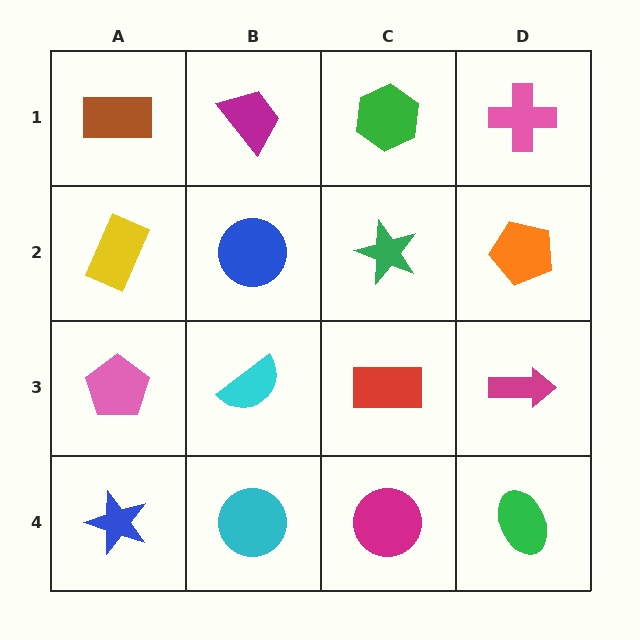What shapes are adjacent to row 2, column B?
A magenta trapezoid (row 1, column B), a cyan semicircle (row 3, column B), a yellow rectangle (row 2, column A), a green star (row 2, column C).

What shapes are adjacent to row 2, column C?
A green hexagon (row 1, column C), a red rectangle (row 3, column C), a blue circle (row 2, column B), an orange pentagon (row 2, column D).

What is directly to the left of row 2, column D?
A green star.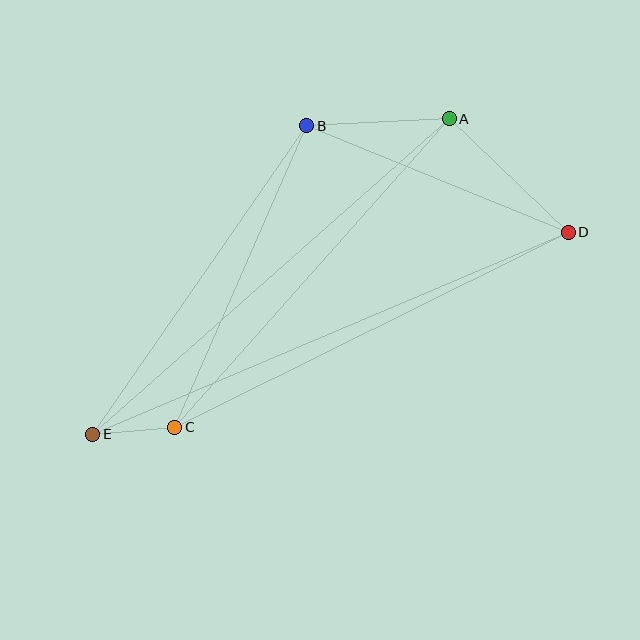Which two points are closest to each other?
Points C and E are closest to each other.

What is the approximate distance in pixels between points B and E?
The distance between B and E is approximately 375 pixels.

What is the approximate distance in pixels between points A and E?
The distance between A and E is approximately 476 pixels.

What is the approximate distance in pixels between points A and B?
The distance between A and B is approximately 143 pixels.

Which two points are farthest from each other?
Points D and E are farthest from each other.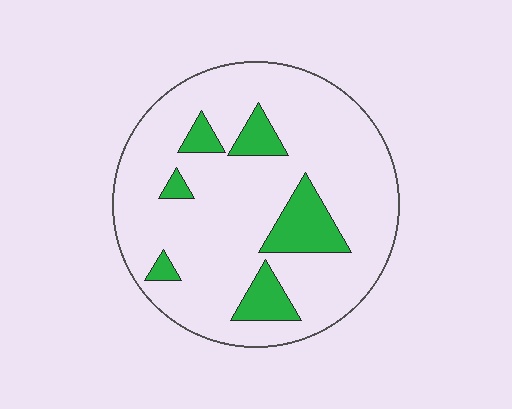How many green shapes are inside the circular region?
6.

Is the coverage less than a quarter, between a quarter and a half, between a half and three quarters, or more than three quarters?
Less than a quarter.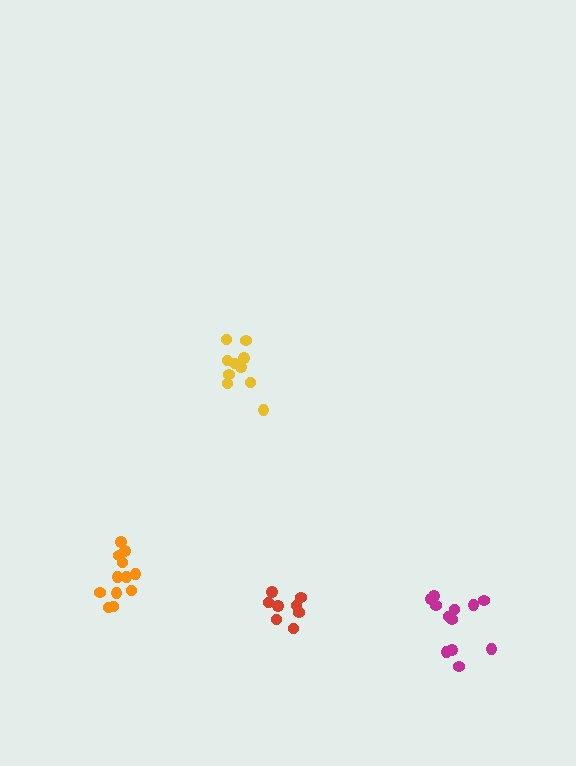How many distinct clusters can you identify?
There are 4 distinct clusters.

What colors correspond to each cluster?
The clusters are colored: red, orange, magenta, yellow.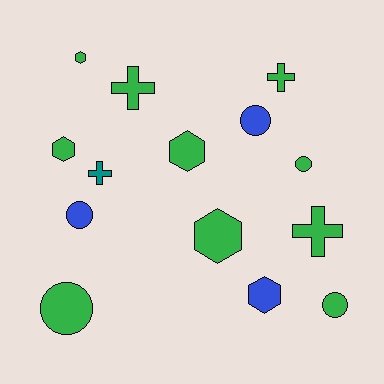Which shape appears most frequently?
Hexagon, with 5 objects.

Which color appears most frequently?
Green, with 10 objects.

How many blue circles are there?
There are 2 blue circles.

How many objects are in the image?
There are 14 objects.